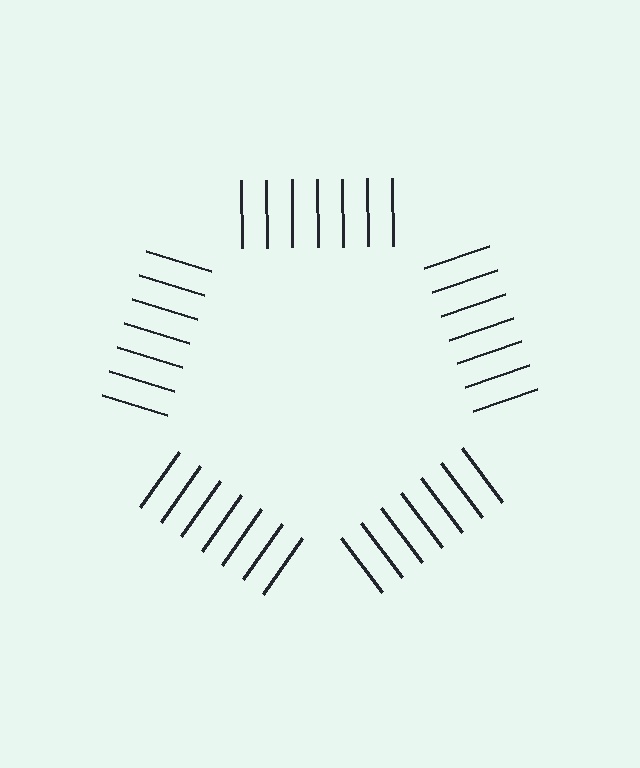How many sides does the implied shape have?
5 sides — the line-ends trace a pentagon.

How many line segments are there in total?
35 — 7 along each of the 5 edges.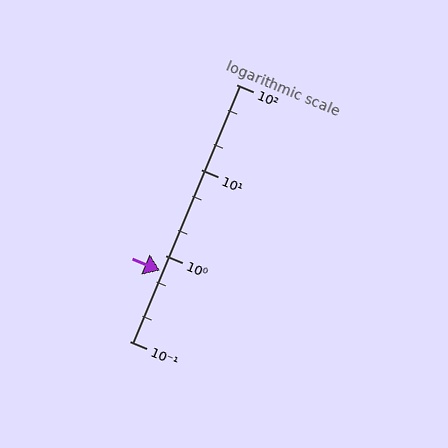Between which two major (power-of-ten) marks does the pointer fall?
The pointer is between 0.1 and 1.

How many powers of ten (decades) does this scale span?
The scale spans 3 decades, from 0.1 to 100.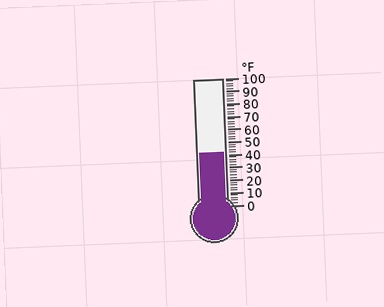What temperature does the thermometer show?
The thermometer shows approximately 42°F.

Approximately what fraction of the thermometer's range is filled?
The thermometer is filled to approximately 40% of its range.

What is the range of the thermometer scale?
The thermometer scale ranges from 0°F to 100°F.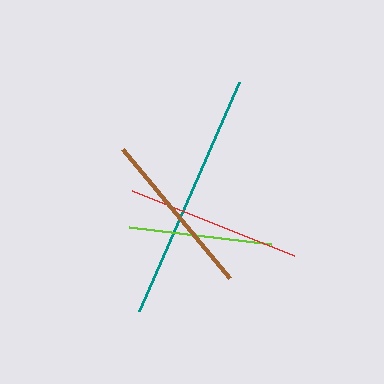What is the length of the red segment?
The red segment is approximately 175 pixels long.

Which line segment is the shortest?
The lime line is the shortest at approximately 143 pixels.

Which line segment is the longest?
The teal line is the longest at approximately 250 pixels.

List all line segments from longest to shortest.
From longest to shortest: teal, red, brown, lime.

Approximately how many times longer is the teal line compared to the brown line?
The teal line is approximately 1.5 times the length of the brown line.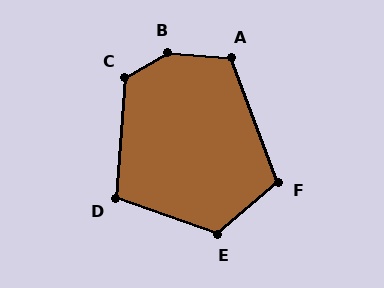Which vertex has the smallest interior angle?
D, at approximately 105 degrees.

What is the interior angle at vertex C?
Approximately 125 degrees (obtuse).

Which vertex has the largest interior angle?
B, at approximately 145 degrees.